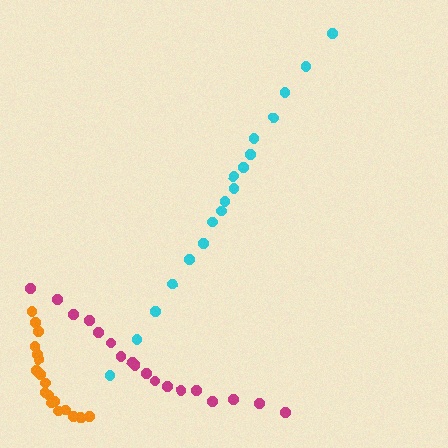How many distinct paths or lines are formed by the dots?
There are 3 distinct paths.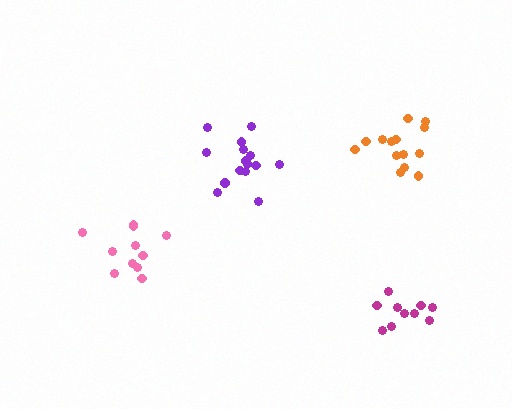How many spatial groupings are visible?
There are 4 spatial groupings.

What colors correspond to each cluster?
The clusters are colored: pink, purple, magenta, orange.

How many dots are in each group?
Group 1: 11 dots, Group 2: 15 dots, Group 3: 10 dots, Group 4: 14 dots (50 total).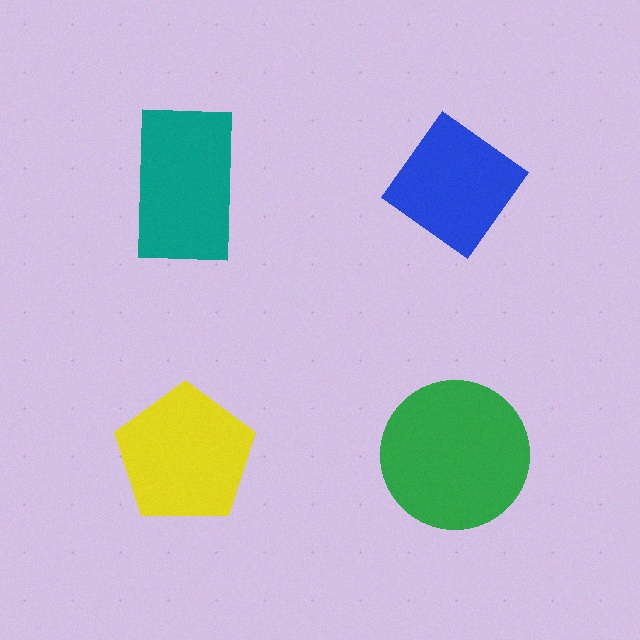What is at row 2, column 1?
A yellow pentagon.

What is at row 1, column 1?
A teal rectangle.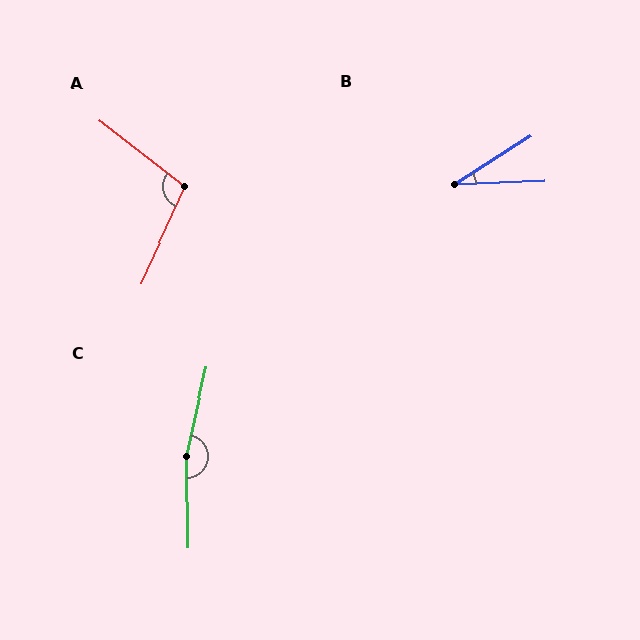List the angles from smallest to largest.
B (30°), A (103°), C (167°).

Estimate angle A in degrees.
Approximately 103 degrees.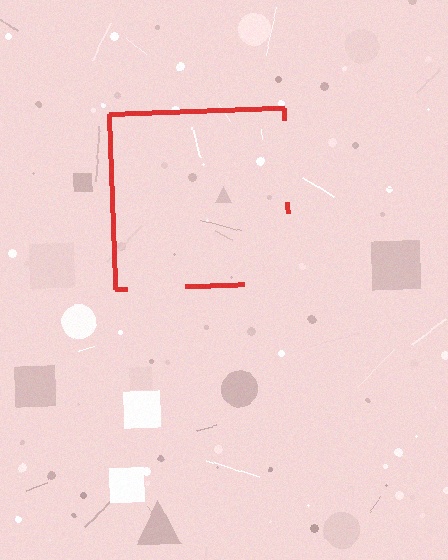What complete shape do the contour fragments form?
The contour fragments form a square.